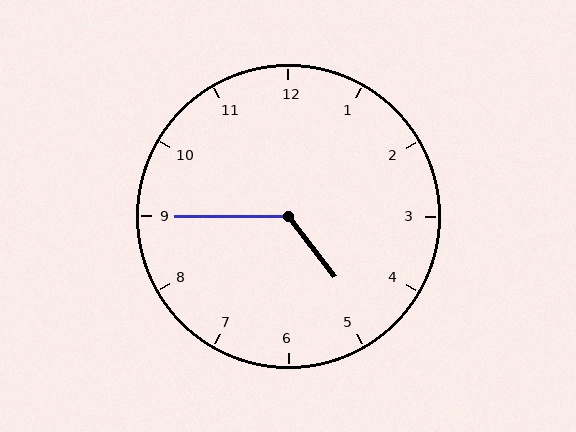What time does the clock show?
4:45.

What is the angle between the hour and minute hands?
Approximately 128 degrees.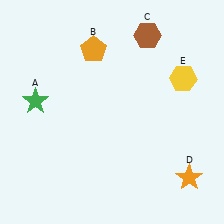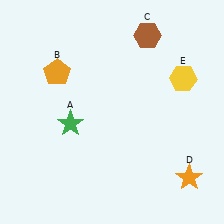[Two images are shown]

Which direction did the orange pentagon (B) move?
The orange pentagon (B) moved left.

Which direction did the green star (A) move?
The green star (A) moved right.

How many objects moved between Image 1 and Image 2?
2 objects moved between the two images.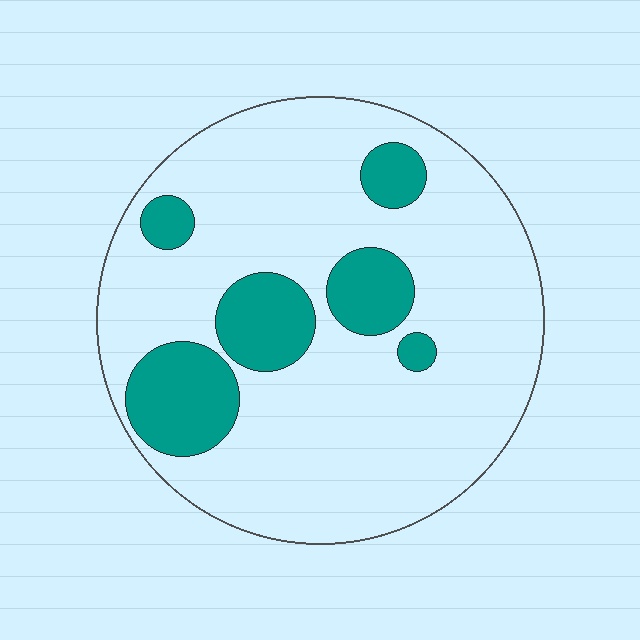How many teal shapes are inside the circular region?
6.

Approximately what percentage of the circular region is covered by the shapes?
Approximately 20%.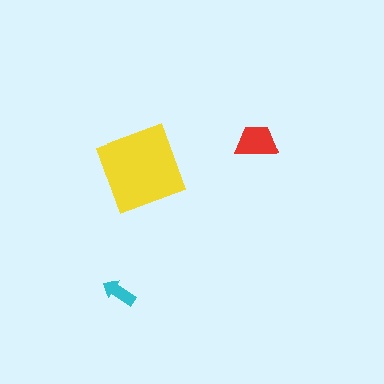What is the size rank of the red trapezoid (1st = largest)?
2nd.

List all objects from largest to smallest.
The yellow square, the red trapezoid, the cyan arrow.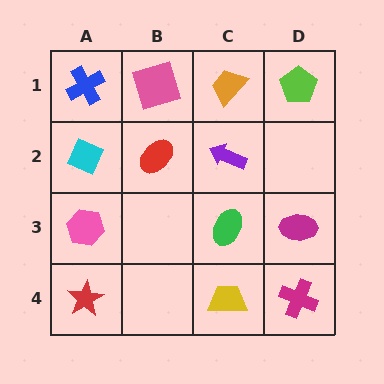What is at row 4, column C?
A yellow trapezoid.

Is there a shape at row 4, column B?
No, that cell is empty.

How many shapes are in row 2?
3 shapes.